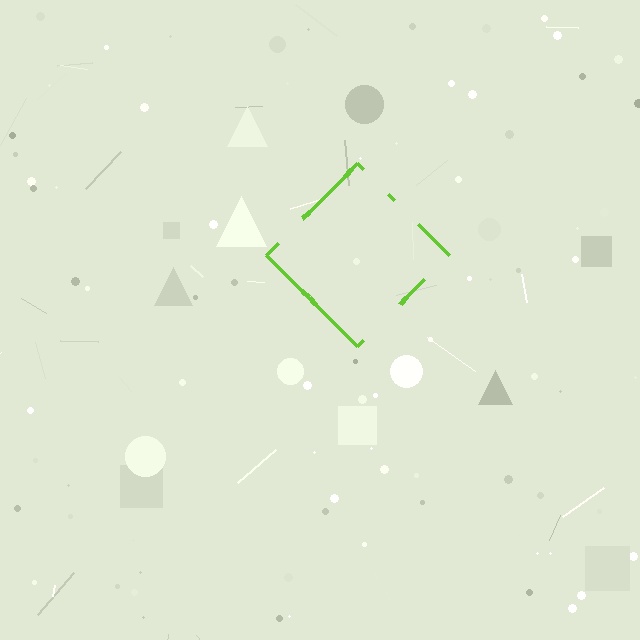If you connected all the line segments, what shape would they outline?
They would outline a diamond.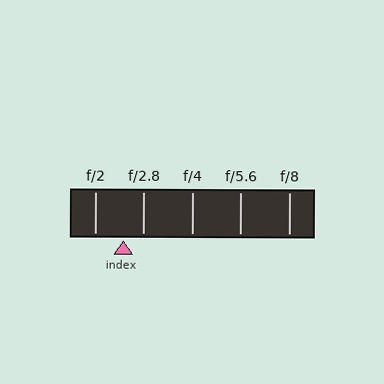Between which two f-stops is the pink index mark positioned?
The index mark is between f/2 and f/2.8.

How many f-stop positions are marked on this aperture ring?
There are 5 f-stop positions marked.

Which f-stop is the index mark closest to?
The index mark is closest to f/2.8.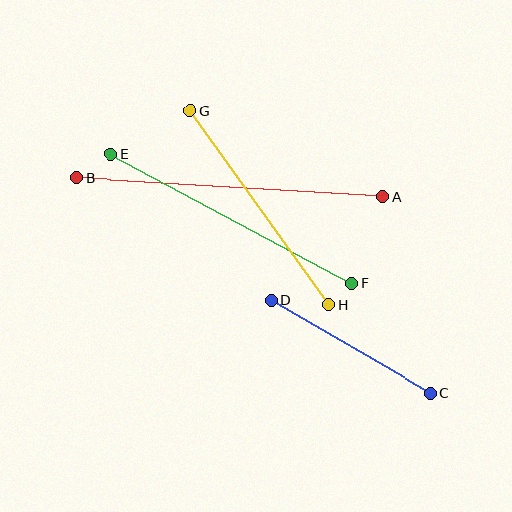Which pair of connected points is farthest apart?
Points A and B are farthest apart.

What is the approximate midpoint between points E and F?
The midpoint is at approximately (231, 219) pixels.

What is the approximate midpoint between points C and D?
The midpoint is at approximately (350, 347) pixels.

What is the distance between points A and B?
The distance is approximately 307 pixels.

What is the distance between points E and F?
The distance is approximately 273 pixels.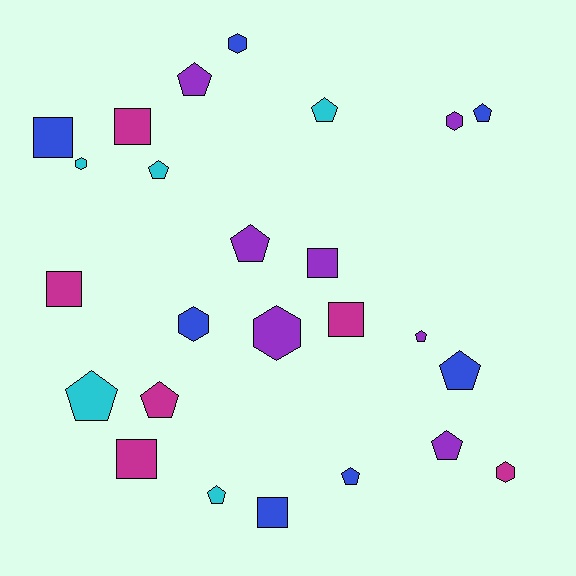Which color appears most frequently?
Blue, with 7 objects.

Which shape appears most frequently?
Pentagon, with 12 objects.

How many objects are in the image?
There are 25 objects.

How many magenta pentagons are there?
There is 1 magenta pentagon.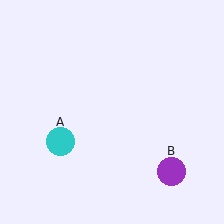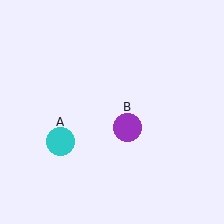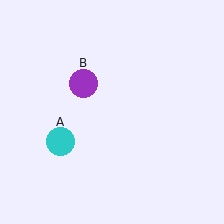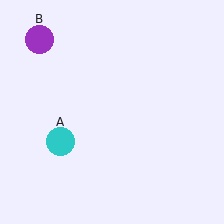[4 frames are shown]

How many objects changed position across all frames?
1 object changed position: purple circle (object B).